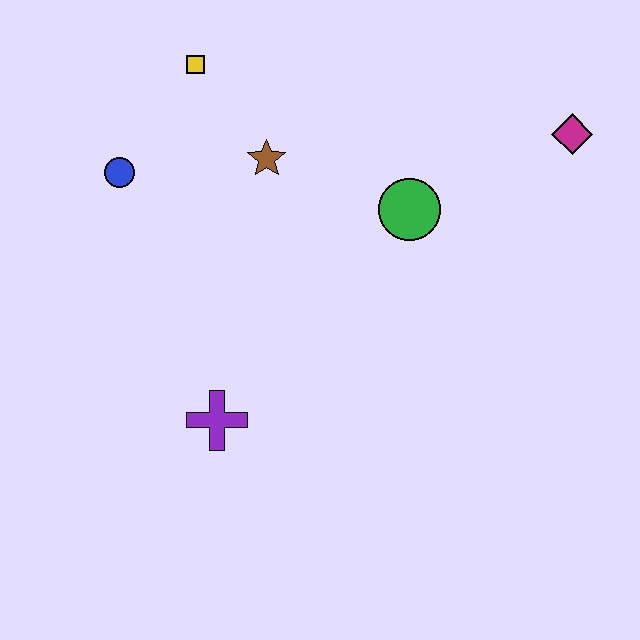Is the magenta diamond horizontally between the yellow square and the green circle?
No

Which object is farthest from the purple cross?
The magenta diamond is farthest from the purple cross.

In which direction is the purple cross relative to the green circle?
The purple cross is below the green circle.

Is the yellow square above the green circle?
Yes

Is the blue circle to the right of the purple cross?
No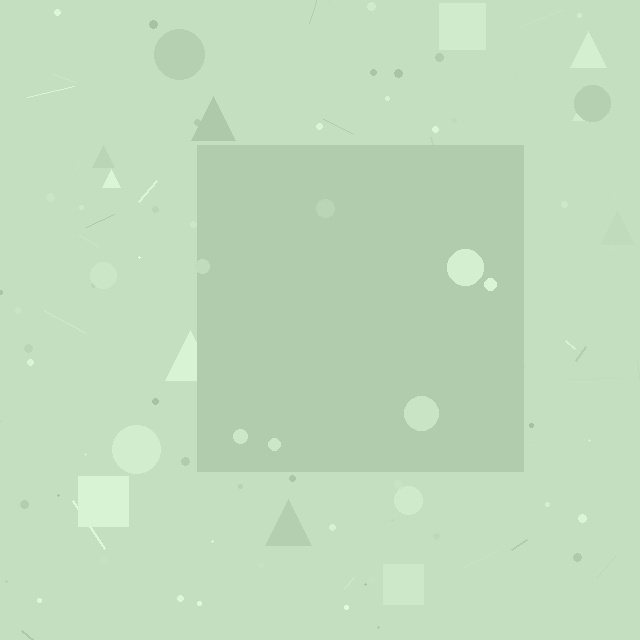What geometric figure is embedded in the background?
A square is embedded in the background.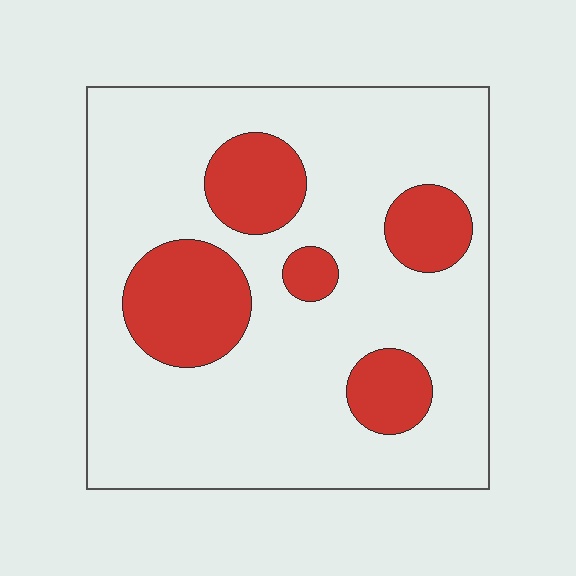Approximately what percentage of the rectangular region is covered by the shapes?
Approximately 20%.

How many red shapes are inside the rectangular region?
5.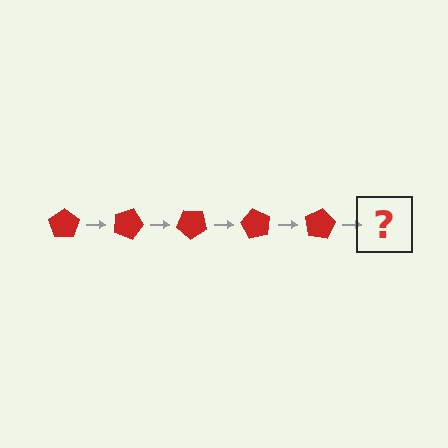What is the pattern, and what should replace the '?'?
The pattern is that the pentagon rotates 20 degrees each step. The '?' should be a red pentagon rotated 100 degrees.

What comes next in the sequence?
The next element should be a red pentagon rotated 100 degrees.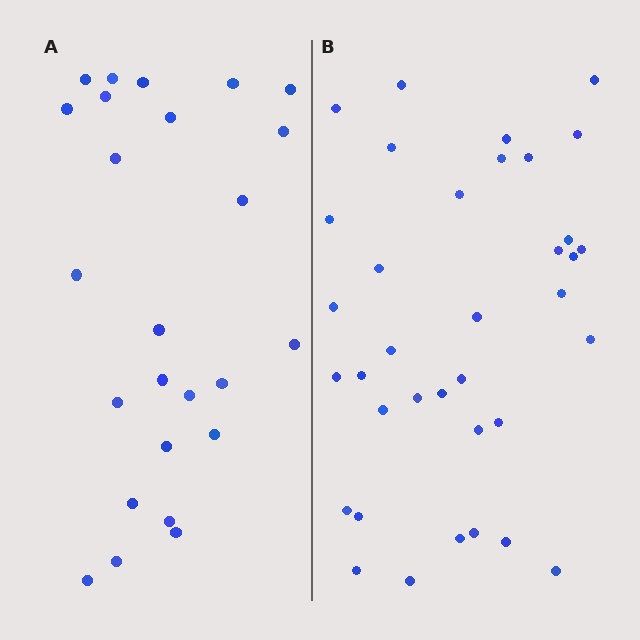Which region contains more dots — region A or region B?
Region B (the right region) has more dots.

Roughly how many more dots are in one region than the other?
Region B has roughly 12 or so more dots than region A.